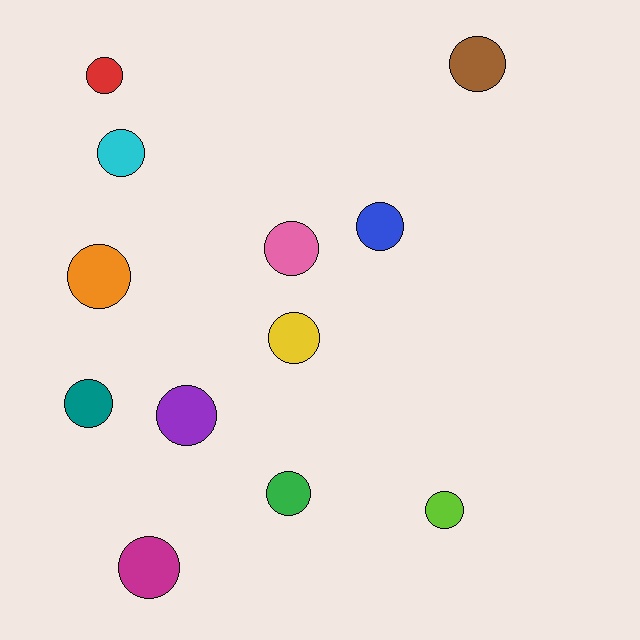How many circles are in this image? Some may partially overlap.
There are 12 circles.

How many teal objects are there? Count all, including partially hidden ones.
There is 1 teal object.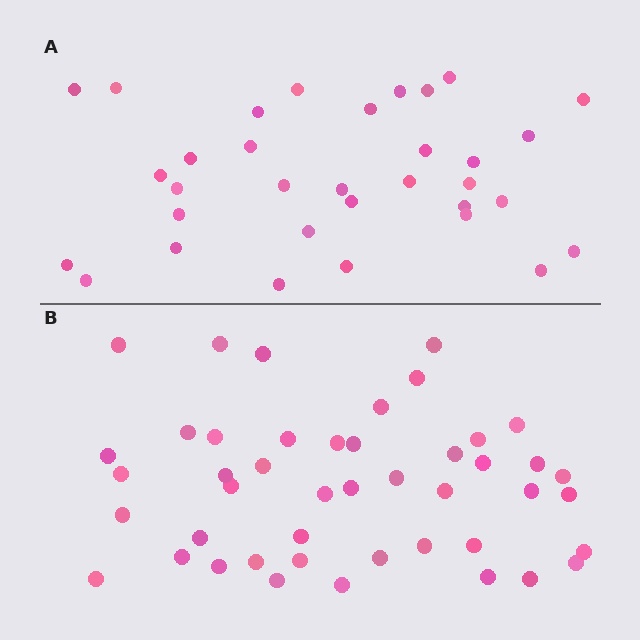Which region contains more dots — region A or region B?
Region B (the bottom region) has more dots.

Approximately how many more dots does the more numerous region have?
Region B has roughly 12 or so more dots than region A.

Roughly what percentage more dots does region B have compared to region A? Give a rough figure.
About 35% more.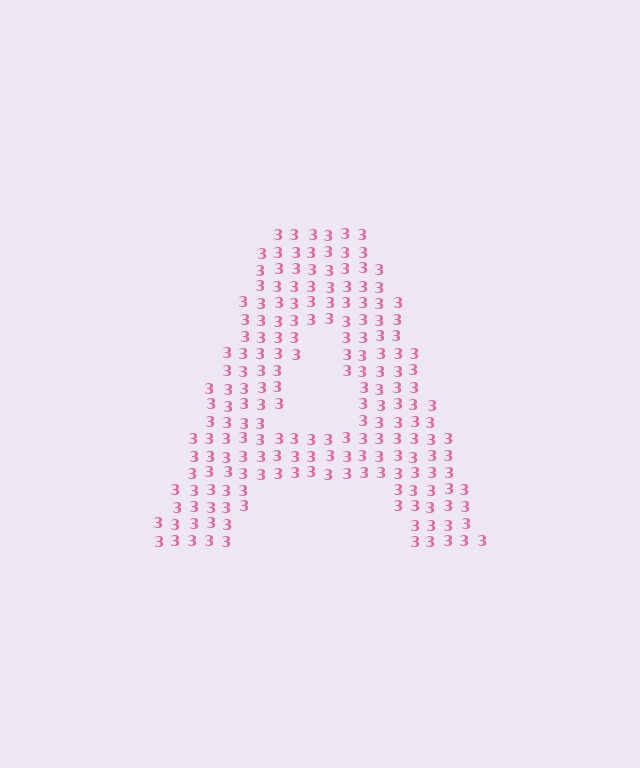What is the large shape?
The large shape is the letter A.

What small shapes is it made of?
It is made of small digit 3's.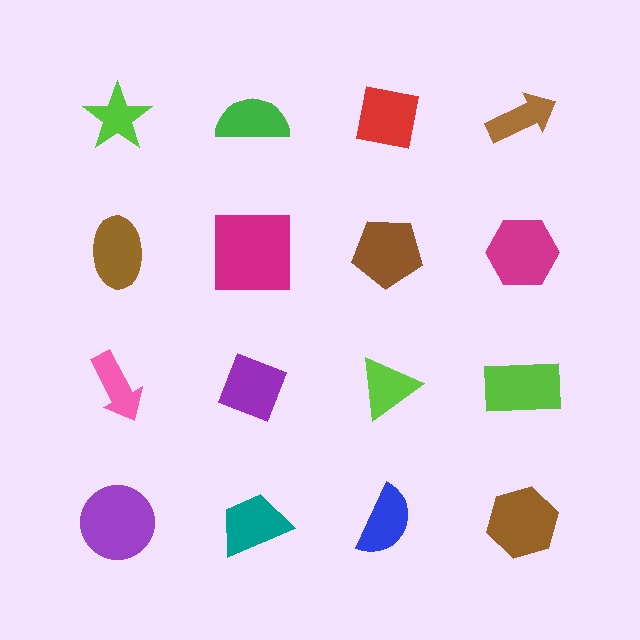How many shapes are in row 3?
4 shapes.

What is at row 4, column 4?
A brown hexagon.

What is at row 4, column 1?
A purple circle.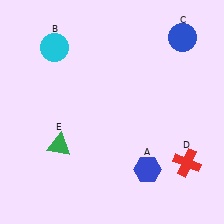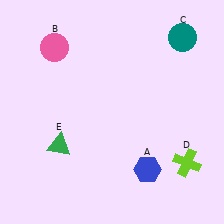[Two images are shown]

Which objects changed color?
B changed from cyan to pink. C changed from blue to teal. D changed from red to lime.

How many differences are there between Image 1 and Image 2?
There are 3 differences between the two images.